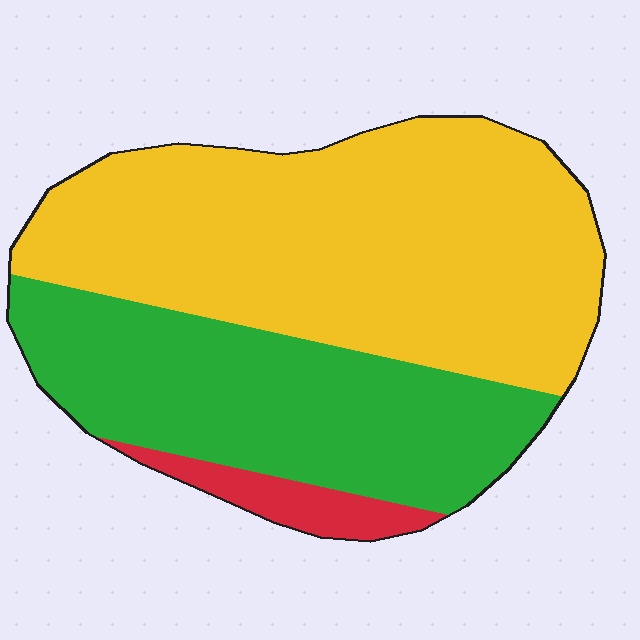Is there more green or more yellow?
Yellow.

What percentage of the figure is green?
Green takes up about three eighths (3/8) of the figure.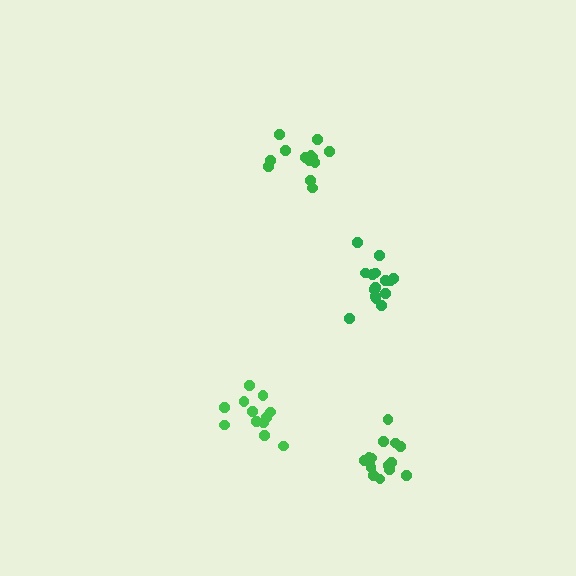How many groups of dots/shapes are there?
There are 4 groups.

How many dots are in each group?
Group 1: 15 dots, Group 2: 15 dots, Group 3: 13 dots, Group 4: 12 dots (55 total).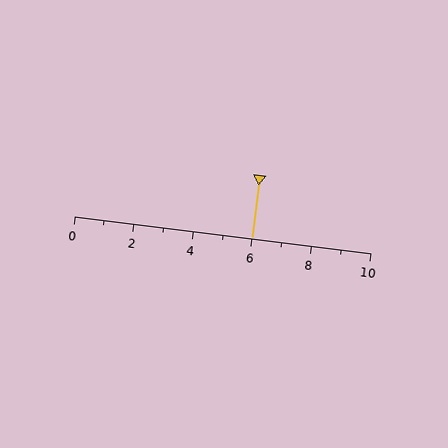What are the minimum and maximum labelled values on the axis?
The axis runs from 0 to 10.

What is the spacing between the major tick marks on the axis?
The major ticks are spaced 2 apart.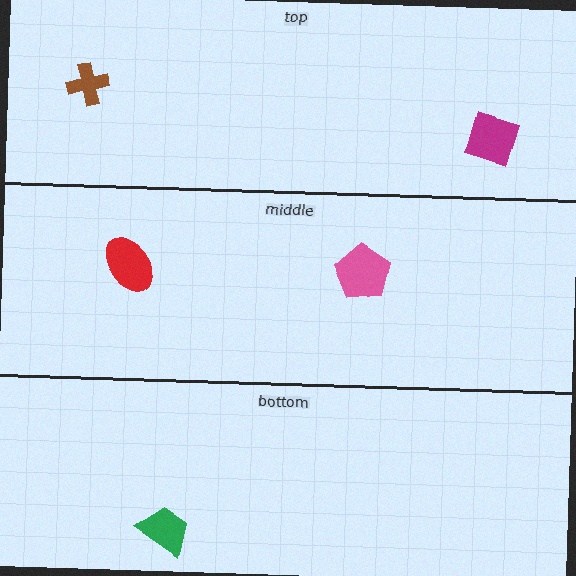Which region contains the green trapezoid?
The bottom region.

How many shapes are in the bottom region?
1.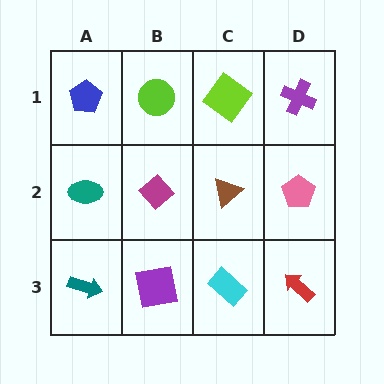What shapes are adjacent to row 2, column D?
A purple cross (row 1, column D), a red arrow (row 3, column D), a brown triangle (row 2, column C).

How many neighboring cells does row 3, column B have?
3.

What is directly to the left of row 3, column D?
A cyan rectangle.